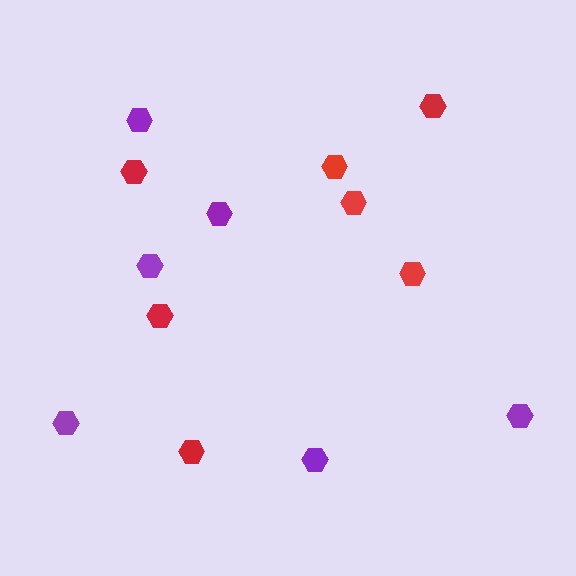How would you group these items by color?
There are 2 groups: one group of purple hexagons (6) and one group of red hexagons (7).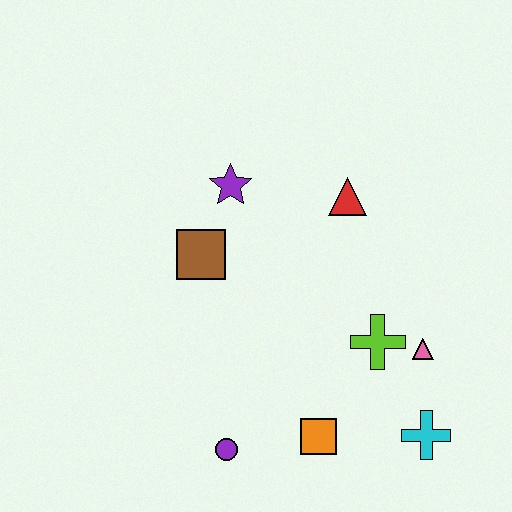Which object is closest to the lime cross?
The pink triangle is closest to the lime cross.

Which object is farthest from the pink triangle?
The purple star is farthest from the pink triangle.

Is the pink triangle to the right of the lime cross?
Yes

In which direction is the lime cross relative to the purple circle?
The lime cross is to the right of the purple circle.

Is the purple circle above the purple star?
No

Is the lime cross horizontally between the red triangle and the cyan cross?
Yes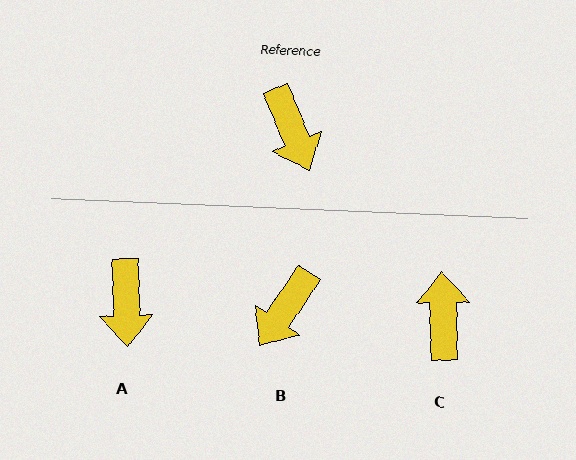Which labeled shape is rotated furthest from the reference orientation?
C, about 159 degrees away.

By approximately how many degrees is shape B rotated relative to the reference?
Approximately 56 degrees clockwise.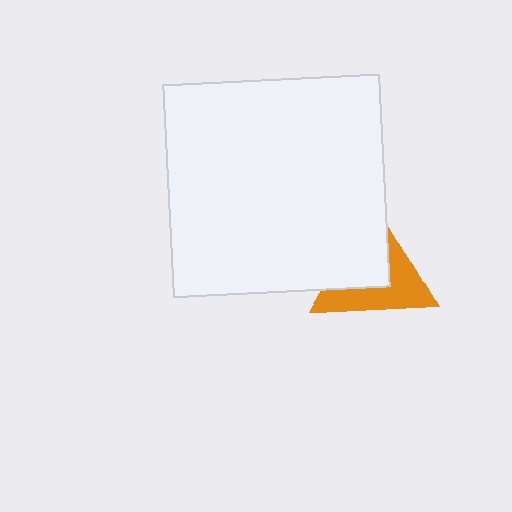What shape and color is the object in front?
The object in front is a white rectangle.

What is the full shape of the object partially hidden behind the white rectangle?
The partially hidden object is an orange triangle.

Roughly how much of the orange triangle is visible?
About half of it is visible (roughly 49%).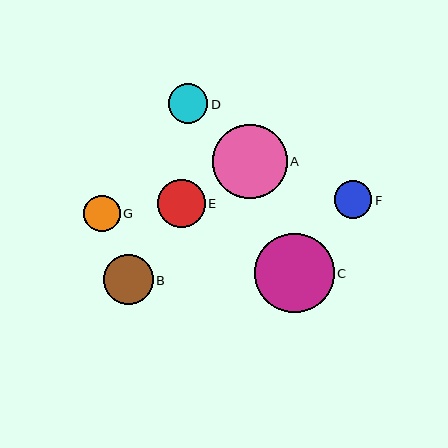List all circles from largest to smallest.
From largest to smallest: C, A, B, E, D, F, G.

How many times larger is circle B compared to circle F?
Circle B is approximately 1.3 times the size of circle F.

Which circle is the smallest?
Circle G is the smallest with a size of approximately 37 pixels.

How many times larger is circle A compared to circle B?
Circle A is approximately 1.5 times the size of circle B.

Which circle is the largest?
Circle C is the largest with a size of approximately 79 pixels.